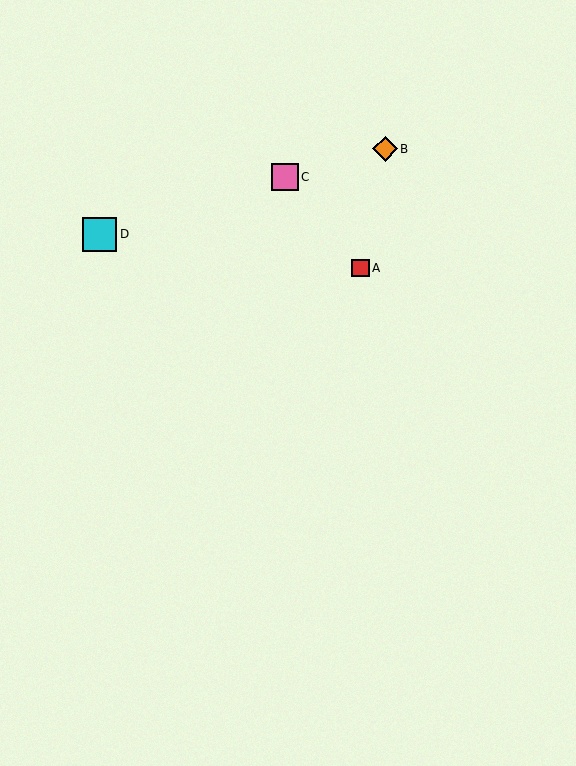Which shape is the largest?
The cyan square (labeled D) is the largest.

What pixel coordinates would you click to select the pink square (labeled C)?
Click at (285, 177) to select the pink square C.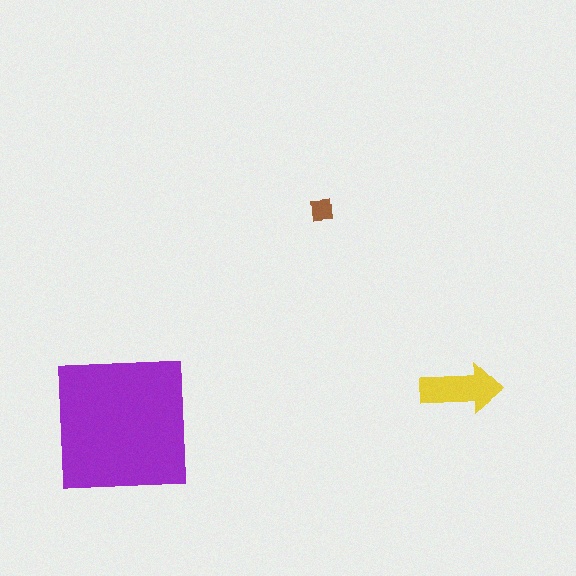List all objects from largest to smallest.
The purple square, the yellow arrow, the brown square.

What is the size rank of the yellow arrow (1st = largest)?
2nd.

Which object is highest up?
The brown square is topmost.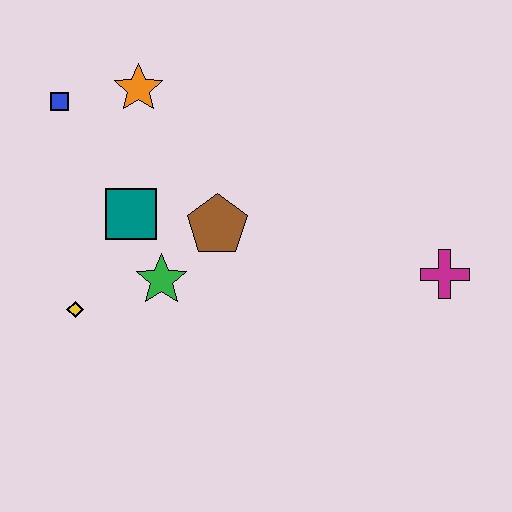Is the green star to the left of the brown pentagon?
Yes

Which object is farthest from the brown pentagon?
The magenta cross is farthest from the brown pentagon.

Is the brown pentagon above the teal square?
No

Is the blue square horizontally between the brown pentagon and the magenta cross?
No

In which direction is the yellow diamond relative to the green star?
The yellow diamond is to the left of the green star.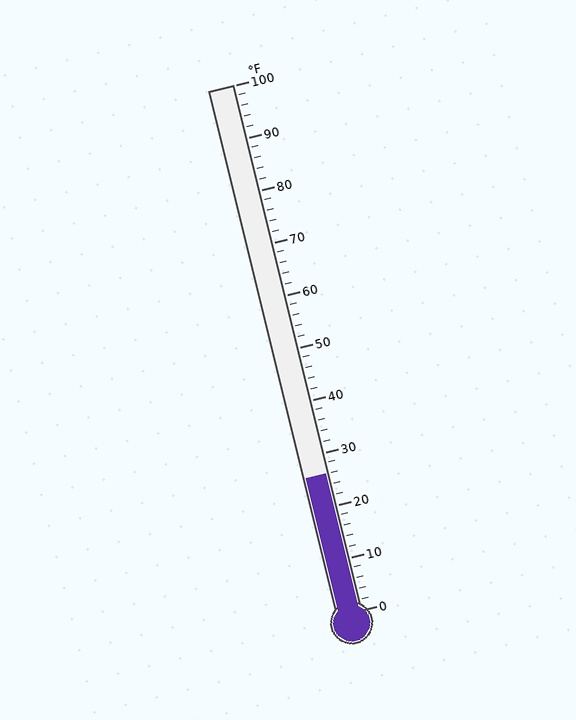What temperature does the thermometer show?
The thermometer shows approximately 26°F.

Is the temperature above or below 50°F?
The temperature is below 50°F.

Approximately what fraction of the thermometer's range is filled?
The thermometer is filled to approximately 25% of its range.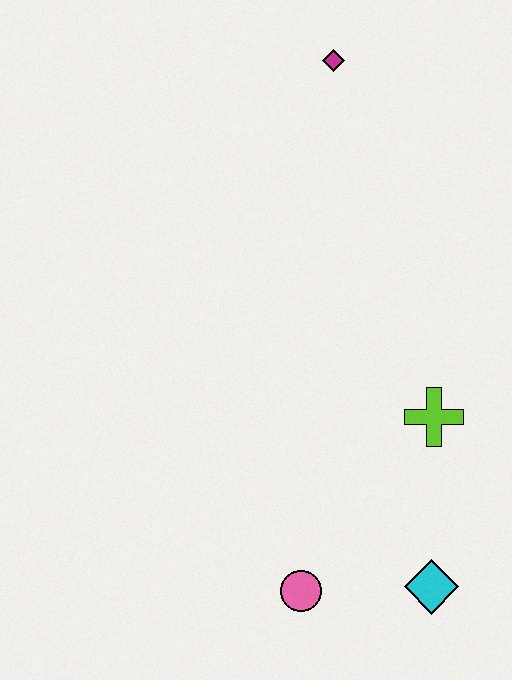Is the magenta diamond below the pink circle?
No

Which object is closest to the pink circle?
The cyan diamond is closest to the pink circle.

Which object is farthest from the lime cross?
The magenta diamond is farthest from the lime cross.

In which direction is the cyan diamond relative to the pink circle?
The cyan diamond is to the right of the pink circle.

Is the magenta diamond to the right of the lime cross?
No